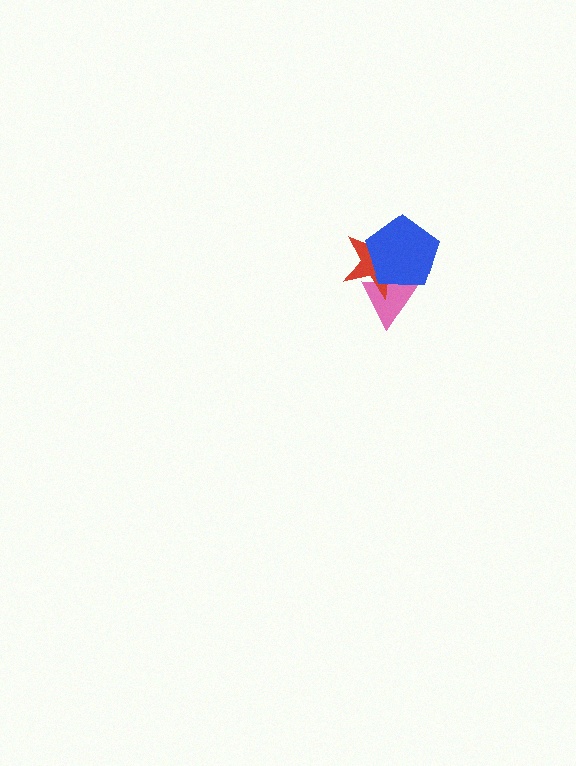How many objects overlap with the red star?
2 objects overlap with the red star.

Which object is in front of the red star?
The blue pentagon is in front of the red star.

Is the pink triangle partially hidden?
Yes, it is partially covered by another shape.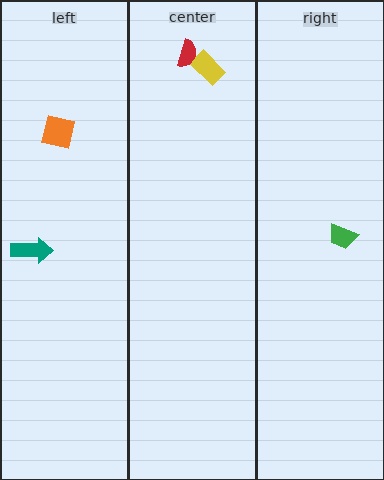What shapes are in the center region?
The yellow rectangle, the red semicircle.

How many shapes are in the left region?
2.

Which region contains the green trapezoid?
The right region.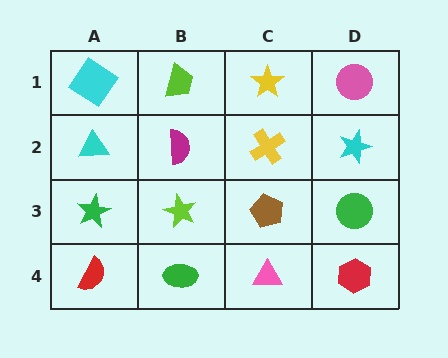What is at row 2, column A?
A cyan triangle.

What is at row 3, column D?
A green circle.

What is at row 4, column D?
A red hexagon.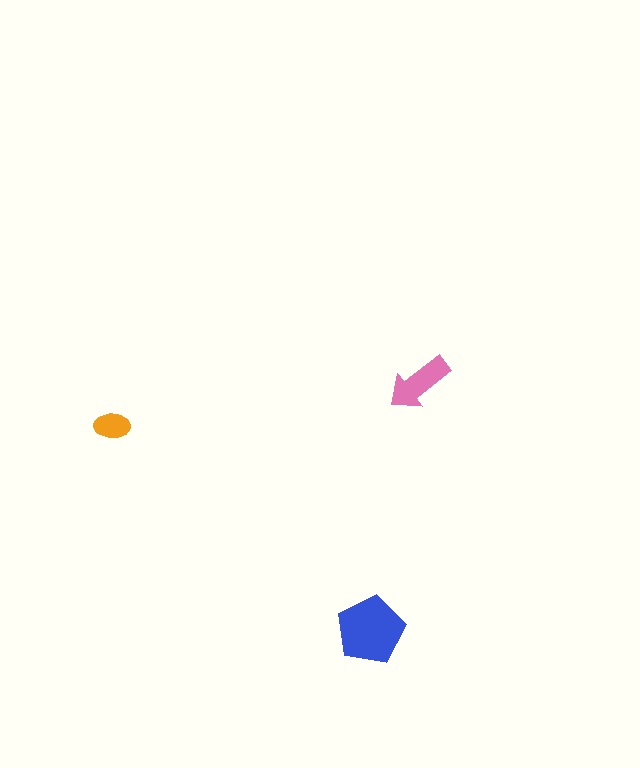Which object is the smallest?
The orange ellipse.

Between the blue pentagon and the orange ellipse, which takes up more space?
The blue pentagon.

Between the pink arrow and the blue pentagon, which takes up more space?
The blue pentagon.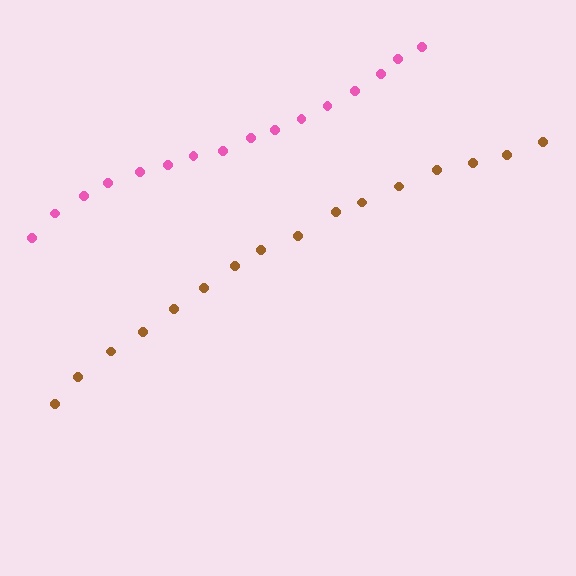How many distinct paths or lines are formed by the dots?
There are 2 distinct paths.